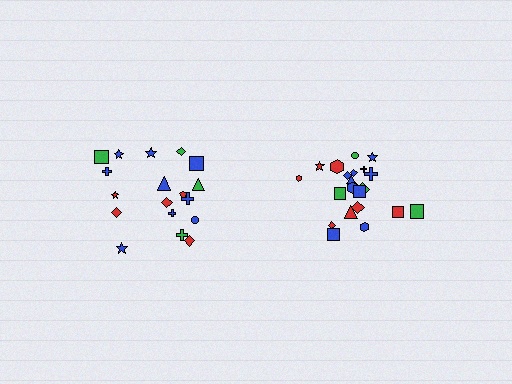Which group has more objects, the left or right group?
The right group.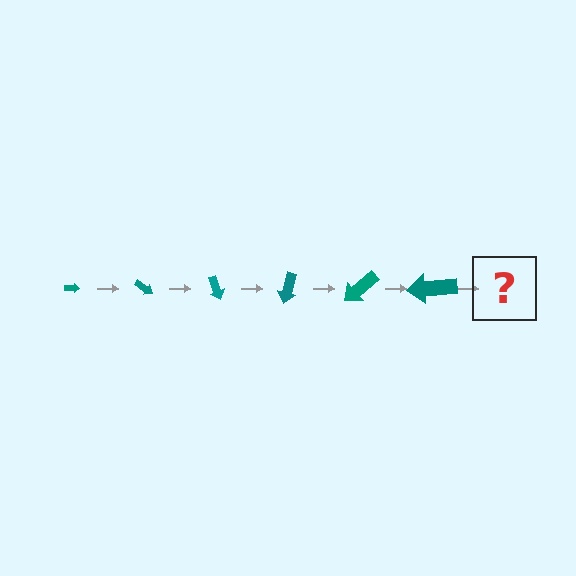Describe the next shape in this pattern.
It should be an arrow, larger than the previous one and rotated 210 degrees from the start.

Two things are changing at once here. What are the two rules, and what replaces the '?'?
The two rules are that the arrow grows larger each step and it rotates 35 degrees each step. The '?' should be an arrow, larger than the previous one and rotated 210 degrees from the start.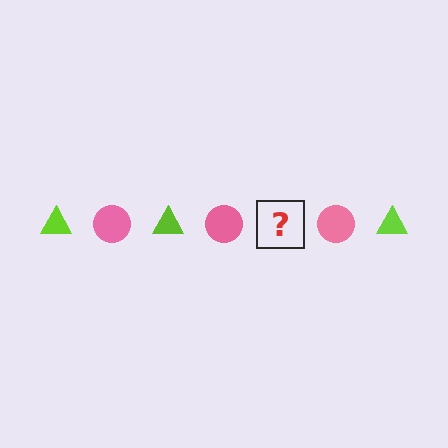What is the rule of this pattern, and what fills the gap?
The rule is that the pattern alternates between lime triangle and pink circle. The gap should be filled with a lime triangle.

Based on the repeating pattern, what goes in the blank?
The blank should be a lime triangle.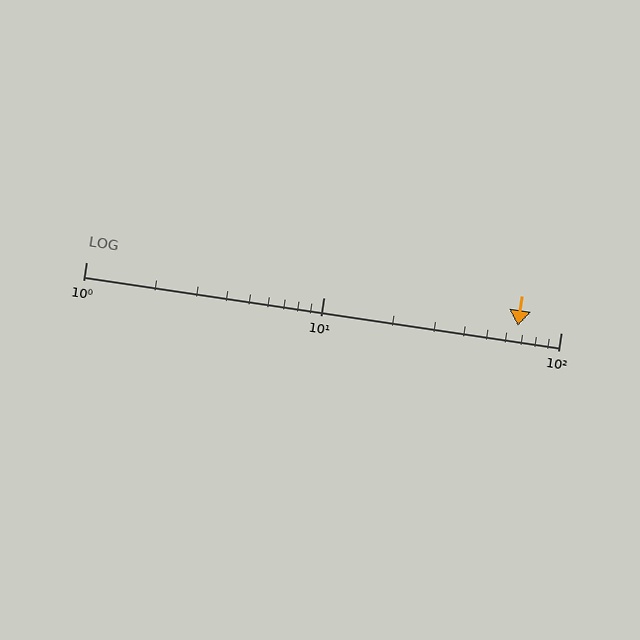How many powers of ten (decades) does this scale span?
The scale spans 2 decades, from 1 to 100.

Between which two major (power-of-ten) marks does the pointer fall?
The pointer is between 10 and 100.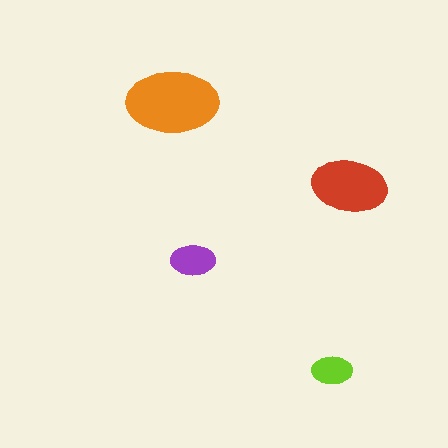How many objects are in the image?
There are 4 objects in the image.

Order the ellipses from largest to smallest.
the orange one, the red one, the purple one, the lime one.